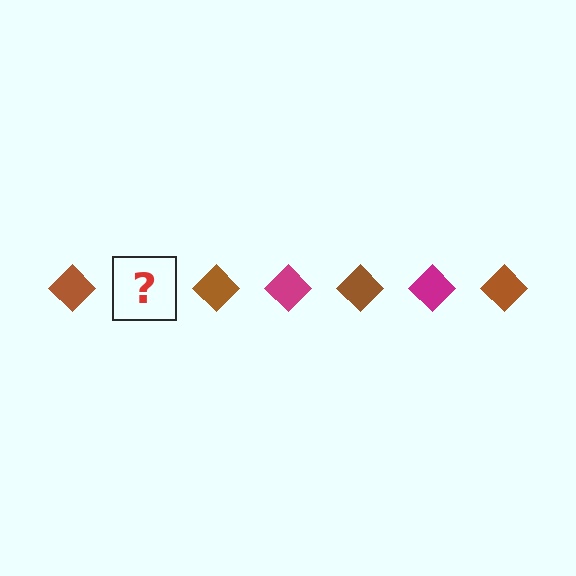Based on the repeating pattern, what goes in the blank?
The blank should be a magenta diamond.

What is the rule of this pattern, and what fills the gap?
The rule is that the pattern cycles through brown, magenta diamonds. The gap should be filled with a magenta diamond.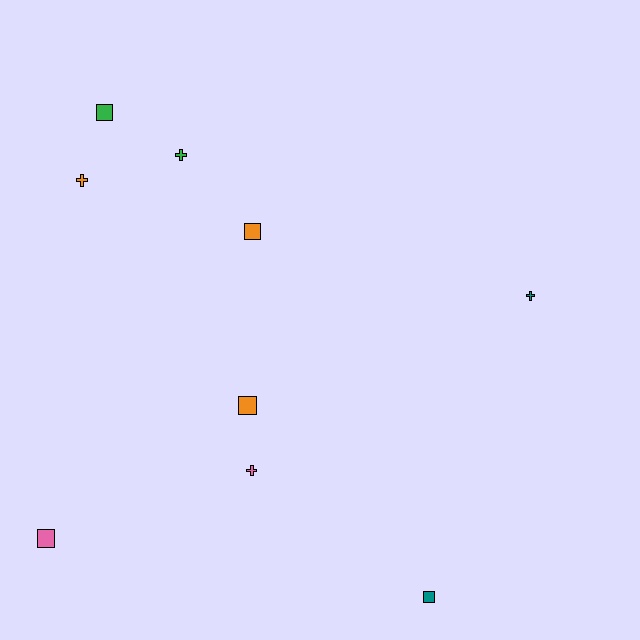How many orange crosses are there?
There is 1 orange cross.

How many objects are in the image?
There are 9 objects.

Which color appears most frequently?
Orange, with 3 objects.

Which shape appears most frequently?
Square, with 5 objects.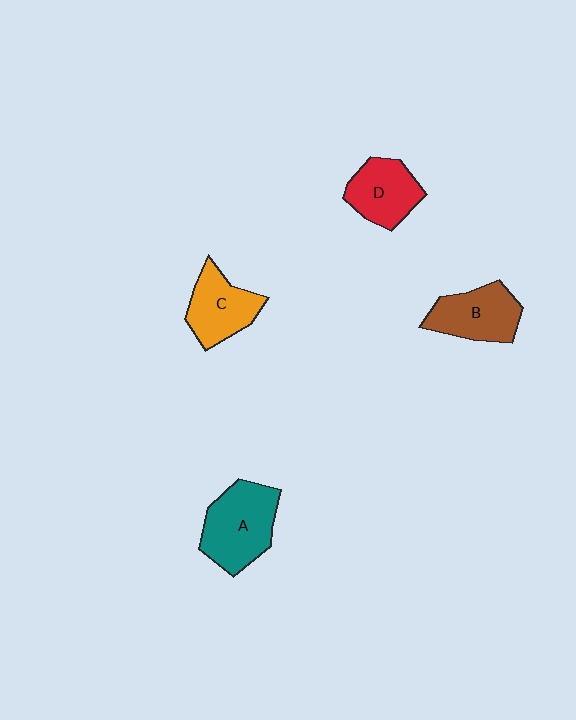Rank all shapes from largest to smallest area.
From largest to smallest: A (teal), B (brown), C (orange), D (red).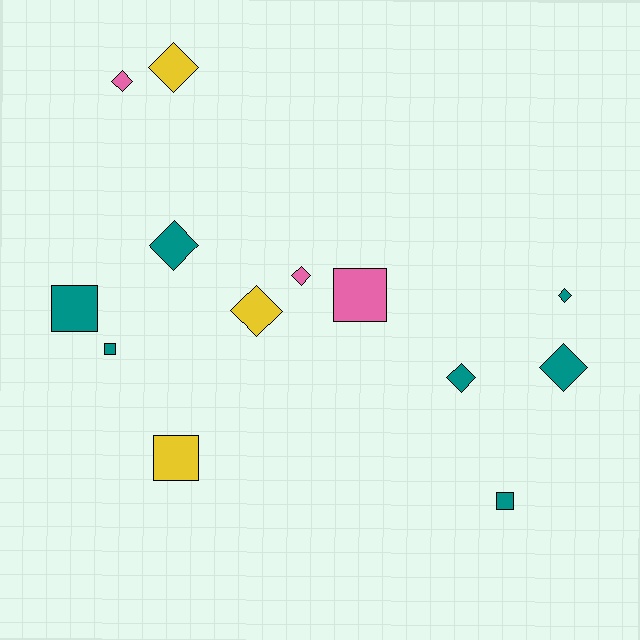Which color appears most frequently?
Teal, with 7 objects.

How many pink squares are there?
There is 1 pink square.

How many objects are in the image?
There are 13 objects.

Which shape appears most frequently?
Diamond, with 8 objects.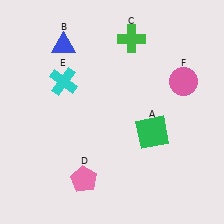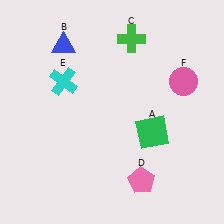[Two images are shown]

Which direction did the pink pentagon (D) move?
The pink pentagon (D) moved right.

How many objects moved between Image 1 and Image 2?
1 object moved between the two images.